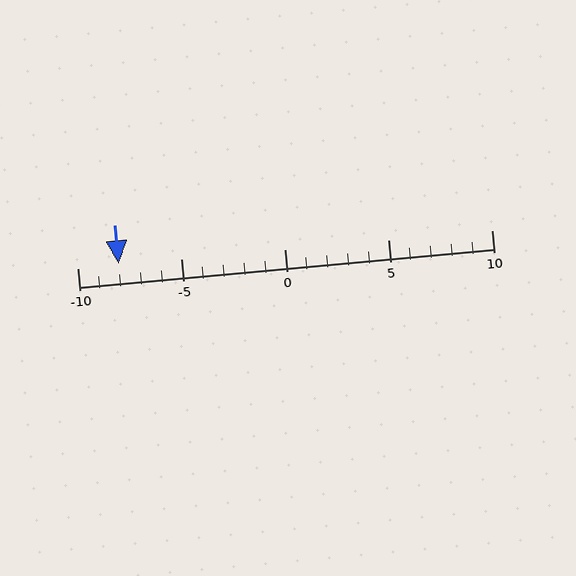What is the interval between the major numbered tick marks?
The major tick marks are spaced 5 units apart.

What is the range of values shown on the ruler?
The ruler shows values from -10 to 10.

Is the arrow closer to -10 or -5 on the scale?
The arrow is closer to -10.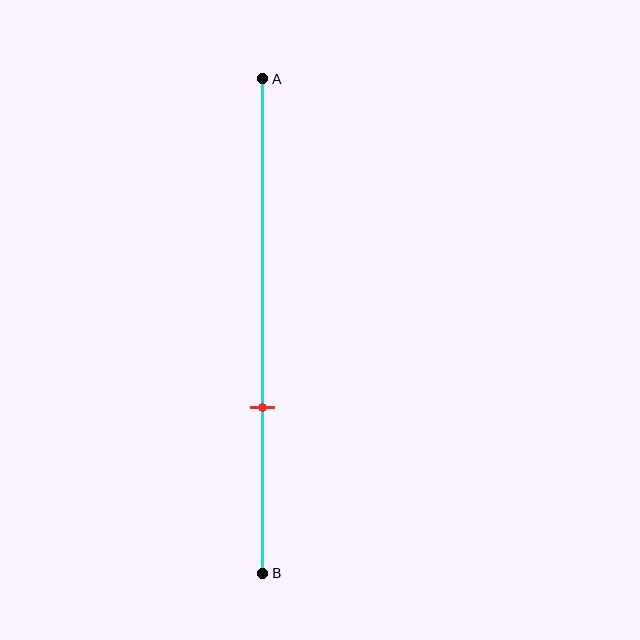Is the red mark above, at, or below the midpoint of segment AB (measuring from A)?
The red mark is below the midpoint of segment AB.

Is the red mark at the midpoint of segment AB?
No, the mark is at about 65% from A, not at the 50% midpoint.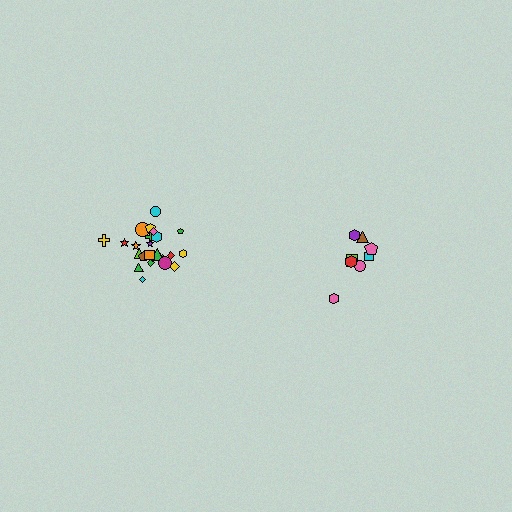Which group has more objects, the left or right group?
The left group.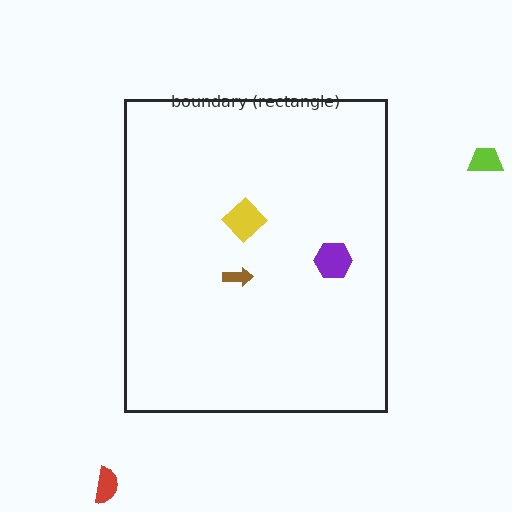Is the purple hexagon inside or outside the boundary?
Inside.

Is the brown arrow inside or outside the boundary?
Inside.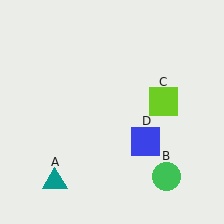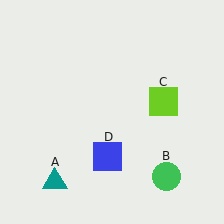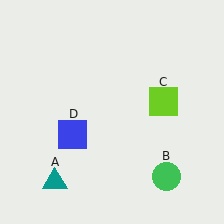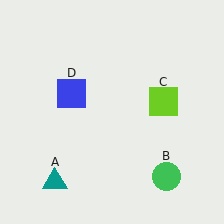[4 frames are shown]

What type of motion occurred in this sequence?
The blue square (object D) rotated clockwise around the center of the scene.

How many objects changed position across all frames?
1 object changed position: blue square (object D).